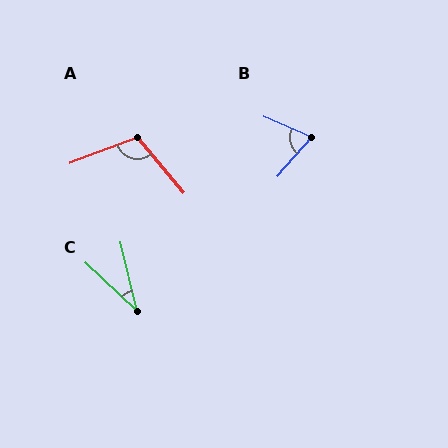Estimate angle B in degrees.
Approximately 72 degrees.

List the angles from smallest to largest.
C (33°), B (72°), A (110°).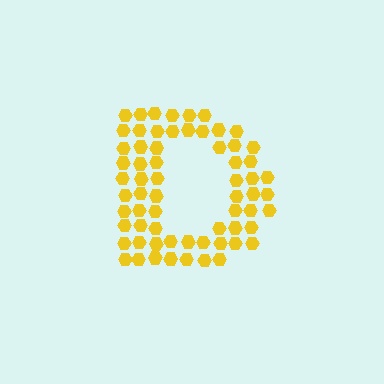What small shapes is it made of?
It is made of small hexagons.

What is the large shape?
The large shape is the letter D.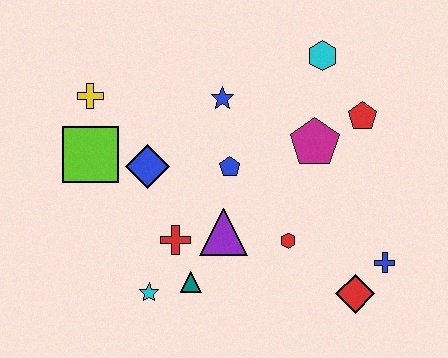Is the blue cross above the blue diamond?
No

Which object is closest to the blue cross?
The red diamond is closest to the blue cross.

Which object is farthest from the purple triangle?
The cyan hexagon is farthest from the purple triangle.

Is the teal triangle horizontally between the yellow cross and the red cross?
No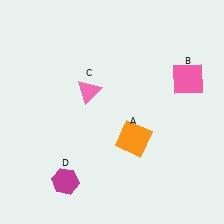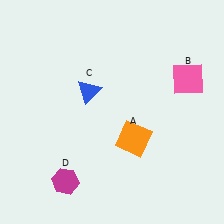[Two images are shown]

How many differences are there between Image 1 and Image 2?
There is 1 difference between the two images.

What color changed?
The triangle (C) changed from pink in Image 1 to blue in Image 2.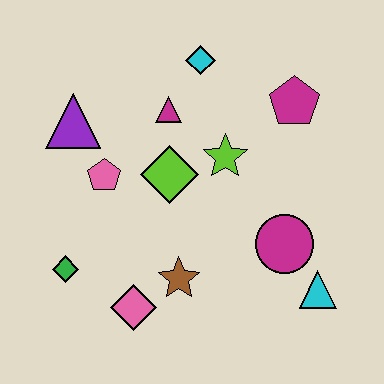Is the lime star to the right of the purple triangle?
Yes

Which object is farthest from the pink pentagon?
The cyan triangle is farthest from the pink pentagon.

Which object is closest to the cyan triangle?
The magenta circle is closest to the cyan triangle.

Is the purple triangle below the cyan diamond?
Yes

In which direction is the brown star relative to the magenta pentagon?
The brown star is below the magenta pentagon.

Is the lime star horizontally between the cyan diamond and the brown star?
No